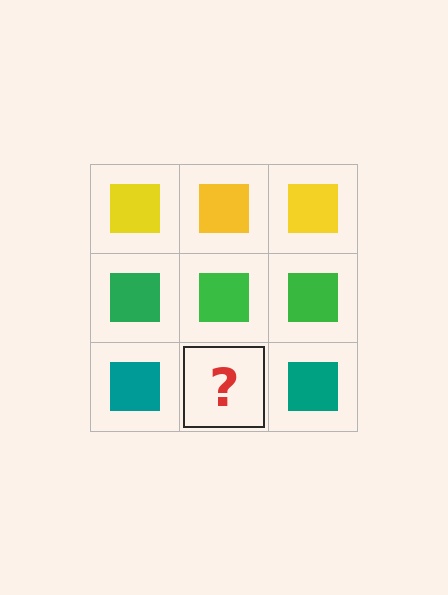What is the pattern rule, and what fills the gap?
The rule is that each row has a consistent color. The gap should be filled with a teal square.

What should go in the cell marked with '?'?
The missing cell should contain a teal square.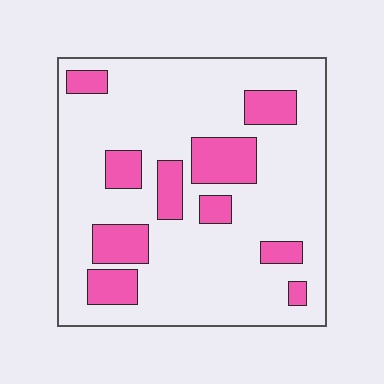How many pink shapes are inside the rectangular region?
10.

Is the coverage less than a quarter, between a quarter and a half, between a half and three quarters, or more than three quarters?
Less than a quarter.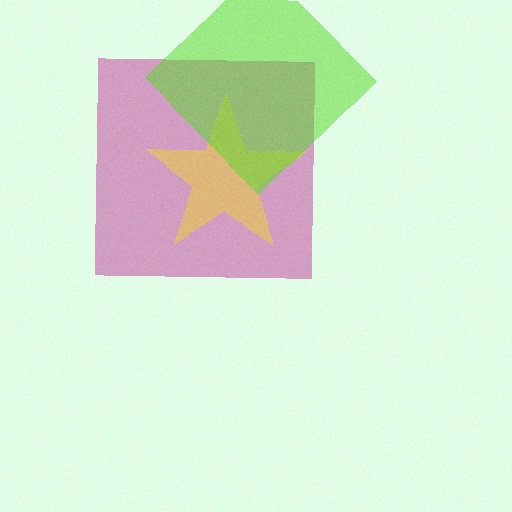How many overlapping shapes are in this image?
There are 3 overlapping shapes in the image.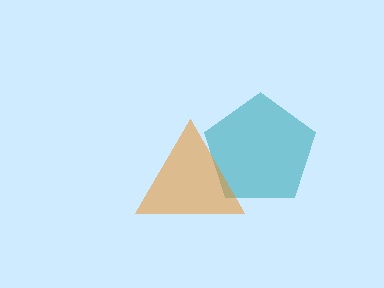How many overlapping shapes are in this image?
There are 2 overlapping shapes in the image.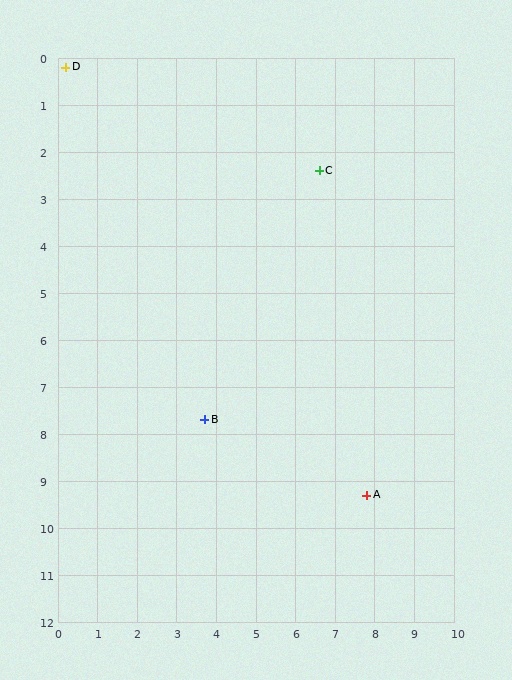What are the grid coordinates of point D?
Point D is at approximately (0.2, 0.2).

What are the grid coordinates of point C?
Point C is at approximately (6.6, 2.4).